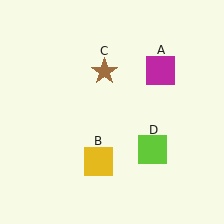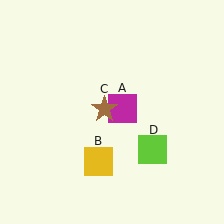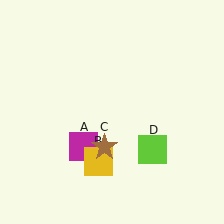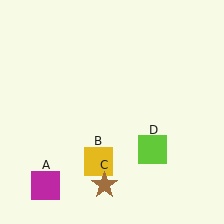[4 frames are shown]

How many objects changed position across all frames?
2 objects changed position: magenta square (object A), brown star (object C).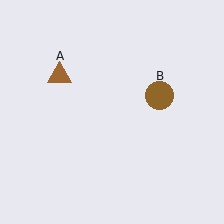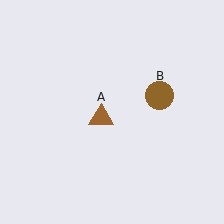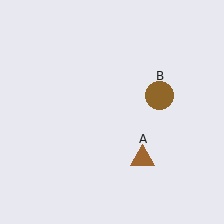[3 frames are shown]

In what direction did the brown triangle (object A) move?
The brown triangle (object A) moved down and to the right.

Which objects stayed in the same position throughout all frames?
Brown circle (object B) remained stationary.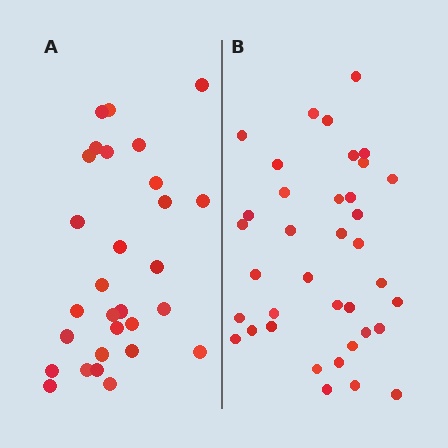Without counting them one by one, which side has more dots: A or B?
Region B (the right region) has more dots.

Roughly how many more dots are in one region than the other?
Region B has roughly 8 or so more dots than region A.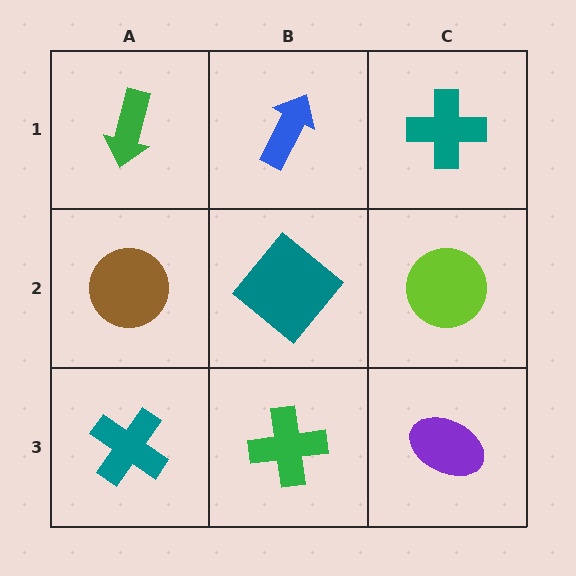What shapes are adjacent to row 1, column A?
A brown circle (row 2, column A), a blue arrow (row 1, column B).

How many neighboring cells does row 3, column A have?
2.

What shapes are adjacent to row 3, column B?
A teal diamond (row 2, column B), a teal cross (row 3, column A), a purple ellipse (row 3, column C).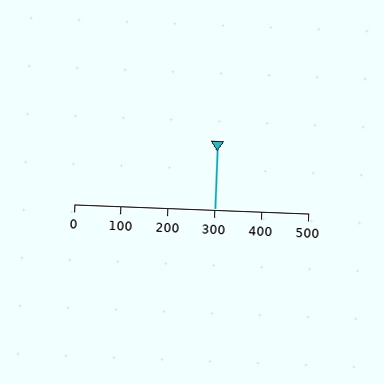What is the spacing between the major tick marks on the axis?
The major ticks are spaced 100 apart.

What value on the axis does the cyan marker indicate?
The marker indicates approximately 300.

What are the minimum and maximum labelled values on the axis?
The axis runs from 0 to 500.